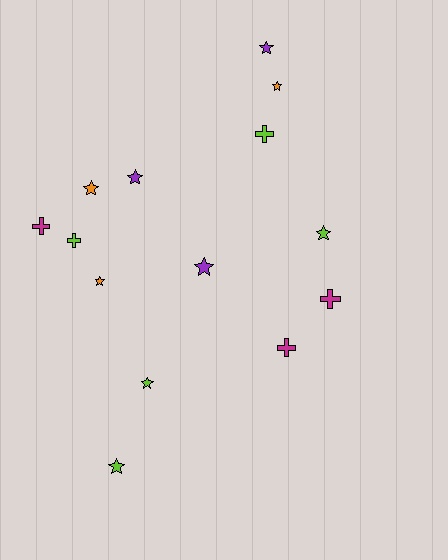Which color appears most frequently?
Lime, with 5 objects.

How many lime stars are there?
There are 3 lime stars.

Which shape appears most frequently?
Star, with 9 objects.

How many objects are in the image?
There are 14 objects.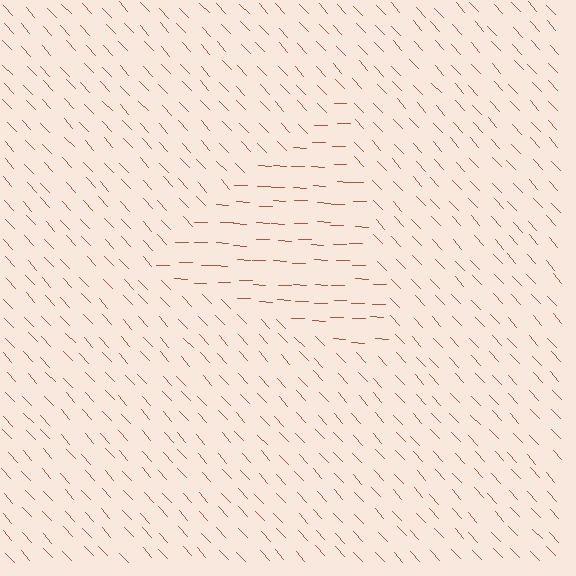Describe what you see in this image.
The image is filled with small brown line segments. A triangle region in the image has lines oriented differently from the surrounding lines, creating a visible texture boundary.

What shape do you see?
I see a triangle.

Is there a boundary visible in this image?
Yes, there is a texture boundary formed by a change in line orientation.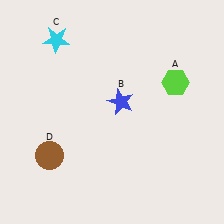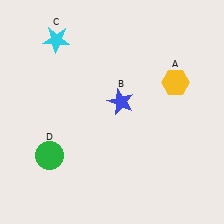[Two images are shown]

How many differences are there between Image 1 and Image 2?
There are 2 differences between the two images.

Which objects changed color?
A changed from lime to yellow. D changed from brown to green.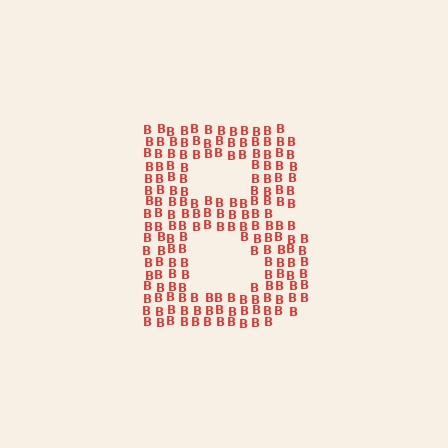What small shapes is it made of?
It is made of small letter B's.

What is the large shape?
The large shape is the letter B.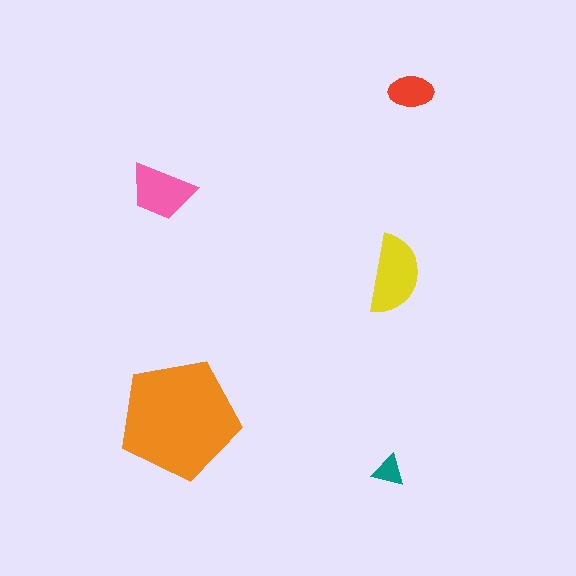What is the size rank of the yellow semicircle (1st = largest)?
2nd.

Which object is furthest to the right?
The red ellipse is rightmost.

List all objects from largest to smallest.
The orange pentagon, the yellow semicircle, the pink trapezoid, the red ellipse, the teal triangle.